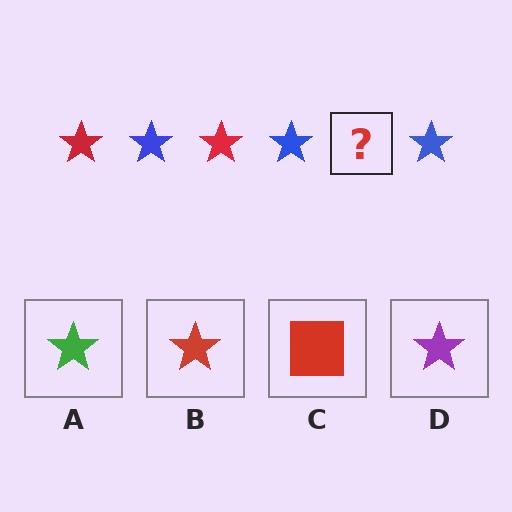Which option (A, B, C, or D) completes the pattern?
B.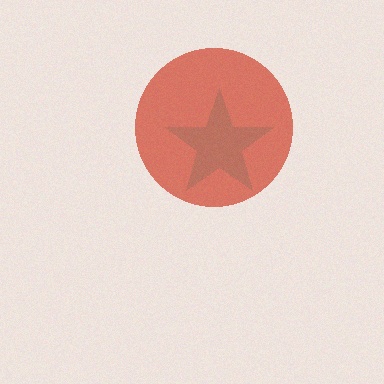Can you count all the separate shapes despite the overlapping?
Yes, there are 2 separate shapes.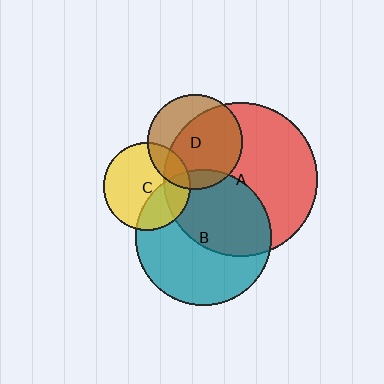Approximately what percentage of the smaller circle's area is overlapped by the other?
Approximately 35%.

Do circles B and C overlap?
Yes.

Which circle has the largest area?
Circle A (red).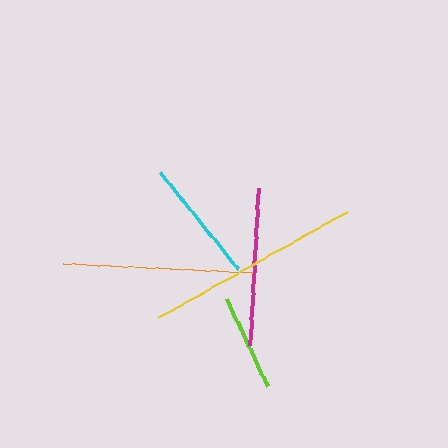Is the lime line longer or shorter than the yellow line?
The yellow line is longer than the lime line.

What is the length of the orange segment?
The orange segment is approximately 189 pixels long.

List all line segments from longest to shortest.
From longest to shortest: yellow, orange, magenta, cyan, lime.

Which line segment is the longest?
The yellow line is the longest at approximately 216 pixels.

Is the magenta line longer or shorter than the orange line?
The orange line is longer than the magenta line.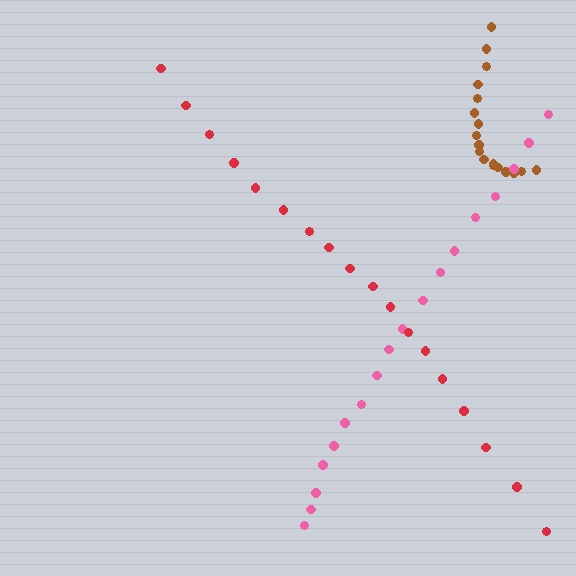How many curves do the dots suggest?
There are 3 distinct paths.